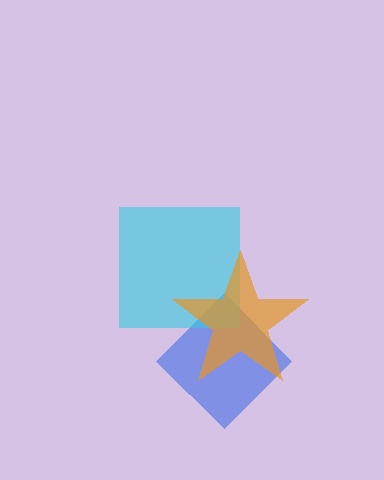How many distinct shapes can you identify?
There are 3 distinct shapes: a blue diamond, a cyan square, an orange star.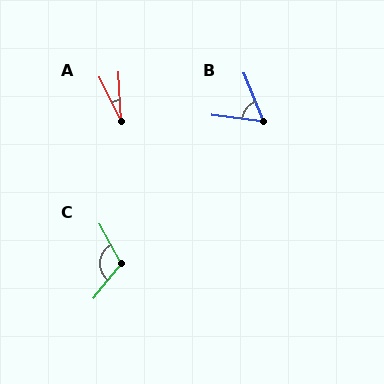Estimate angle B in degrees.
Approximately 62 degrees.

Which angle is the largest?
C, at approximately 113 degrees.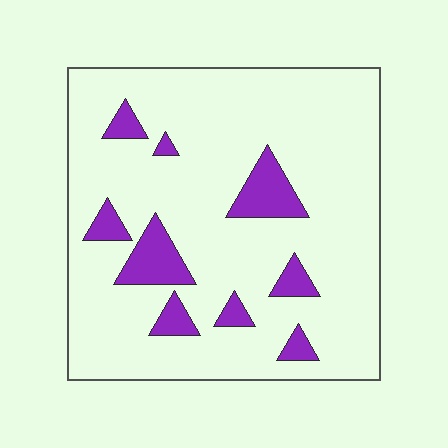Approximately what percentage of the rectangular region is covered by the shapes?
Approximately 15%.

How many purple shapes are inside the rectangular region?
9.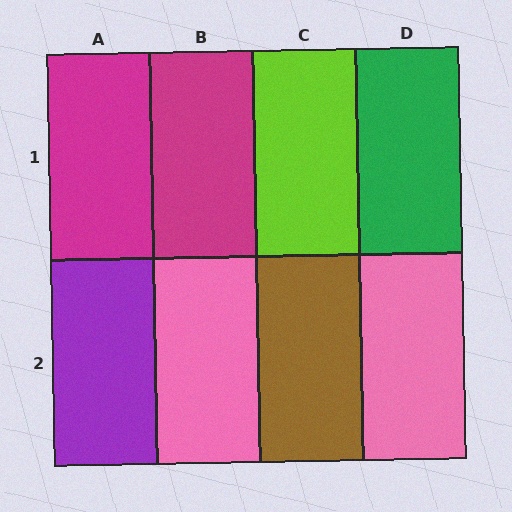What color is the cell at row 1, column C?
Lime.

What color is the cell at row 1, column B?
Magenta.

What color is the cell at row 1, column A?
Magenta.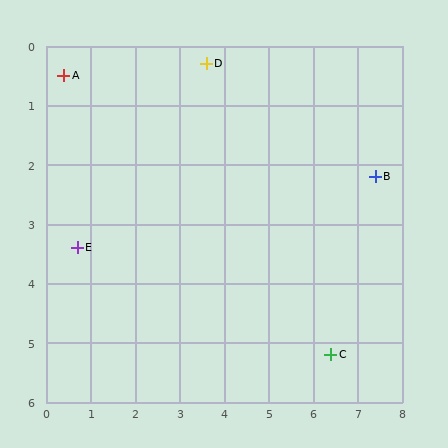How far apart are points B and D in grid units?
Points B and D are about 4.2 grid units apart.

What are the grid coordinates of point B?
Point B is at approximately (7.4, 2.2).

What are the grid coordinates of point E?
Point E is at approximately (0.7, 3.4).